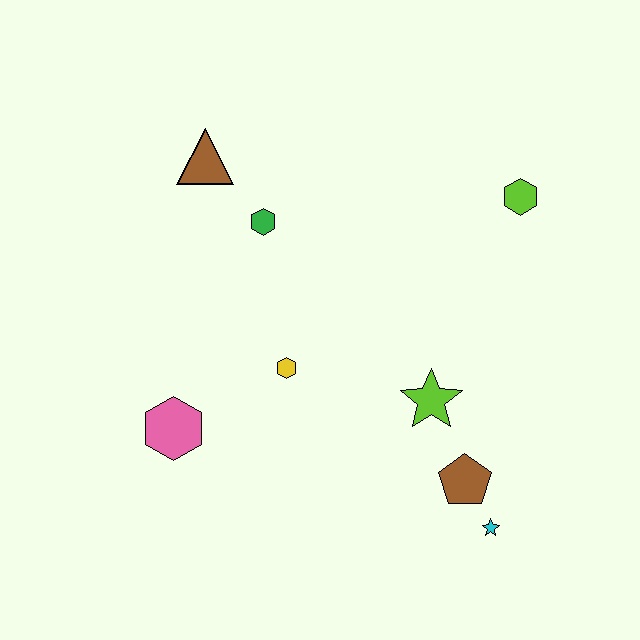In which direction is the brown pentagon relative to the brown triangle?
The brown pentagon is below the brown triangle.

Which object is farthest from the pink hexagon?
The lime hexagon is farthest from the pink hexagon.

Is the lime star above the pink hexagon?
Yes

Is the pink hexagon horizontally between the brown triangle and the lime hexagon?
No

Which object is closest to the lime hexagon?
The lime star is closest to the lime hexagon.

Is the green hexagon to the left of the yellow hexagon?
Yes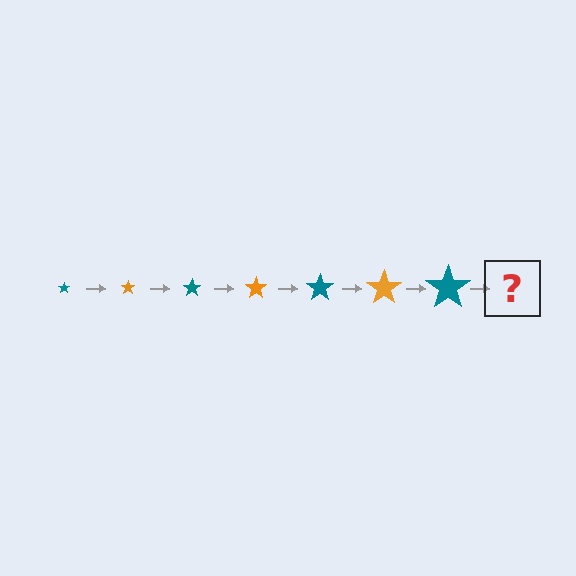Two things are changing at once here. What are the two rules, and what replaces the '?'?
The two rules are that the star grows larger each step and the color cycles through teal and orange. The '?' should be an orange star, larger than the previous one.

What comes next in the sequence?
The next element should be an orange star, larger than the previous one.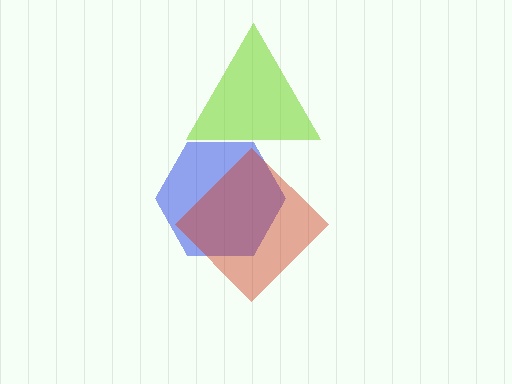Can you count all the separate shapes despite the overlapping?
Yes, there are 3 separate shapes.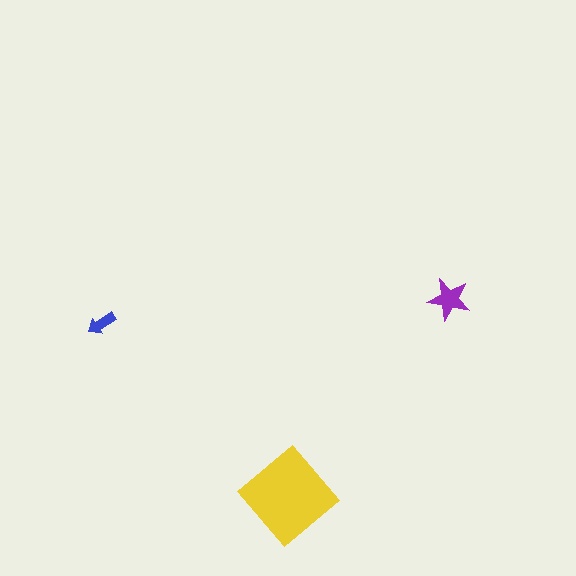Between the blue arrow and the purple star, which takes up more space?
The purple star.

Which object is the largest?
The yellow diamond.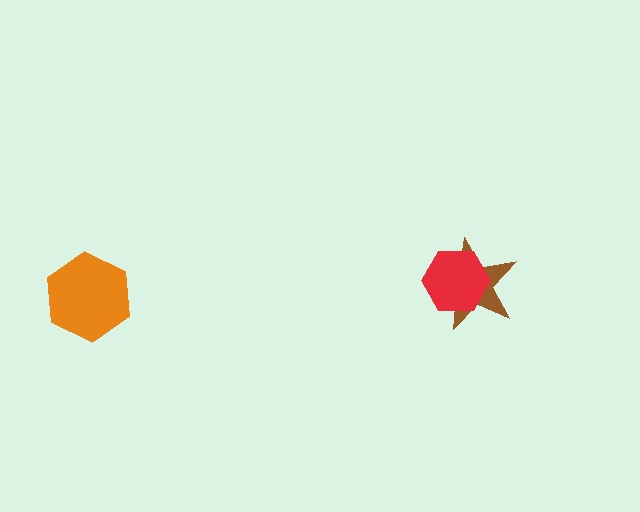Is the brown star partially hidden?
Yes, it is partially covered by another shape.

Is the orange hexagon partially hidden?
No, no other shape covers it.